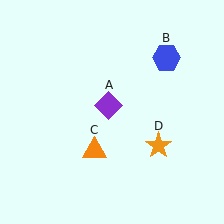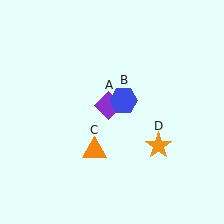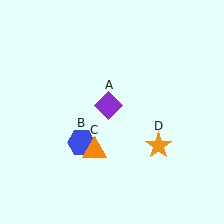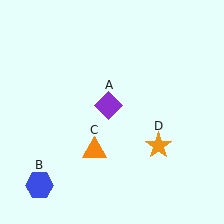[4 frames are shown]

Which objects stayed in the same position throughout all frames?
Purple diamond (object A) and orange triangle (object C) and orange star (object D) remained stationary.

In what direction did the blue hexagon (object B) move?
The blue hexagon (object B) moved down and to the left.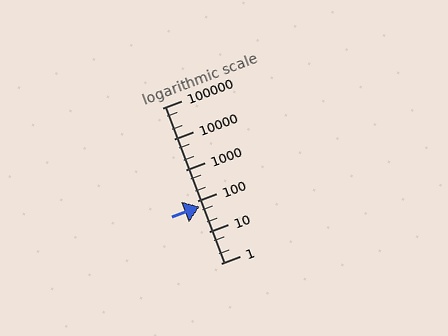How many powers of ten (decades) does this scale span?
The scale spans 5 decades, from 1 to 100000.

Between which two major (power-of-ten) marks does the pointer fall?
The pointer is between 10 and 100.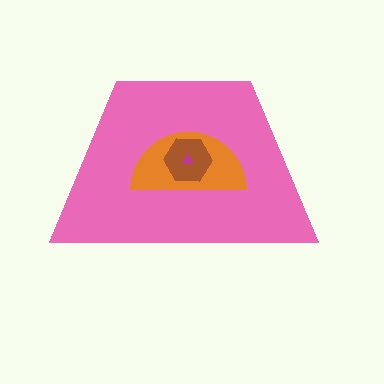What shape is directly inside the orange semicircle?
The brown hexagon.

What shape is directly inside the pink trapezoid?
The orange semicircle.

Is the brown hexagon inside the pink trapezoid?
Yes.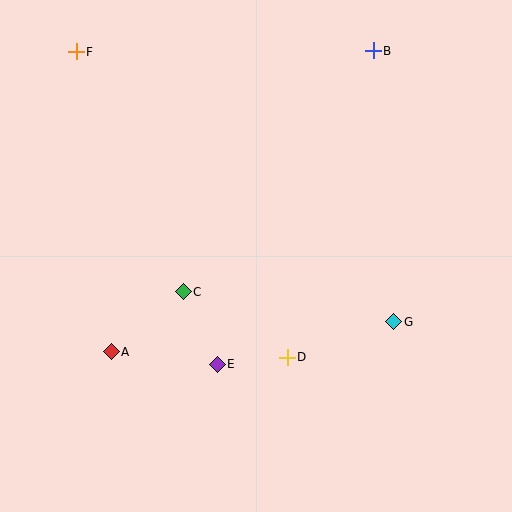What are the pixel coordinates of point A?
Point A is at (111, 352).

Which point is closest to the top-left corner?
Point F is closest to the top-left corner.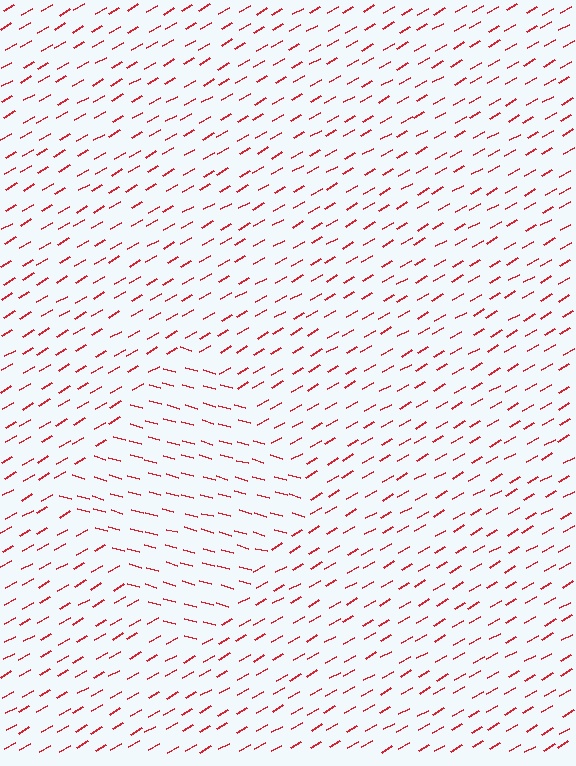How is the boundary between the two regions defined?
The boundary is defined purely by a change in line orientation (approximately 45 degrees difference). All lines are the same color and thickness.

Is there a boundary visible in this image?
Yes, there is a texture boundary formed by a change in line orientation.